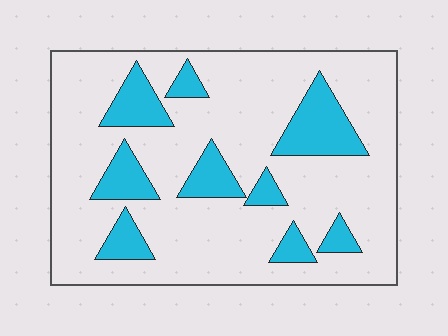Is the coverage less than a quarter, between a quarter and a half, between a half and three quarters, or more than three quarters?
Less than a quarter.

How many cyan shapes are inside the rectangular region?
9.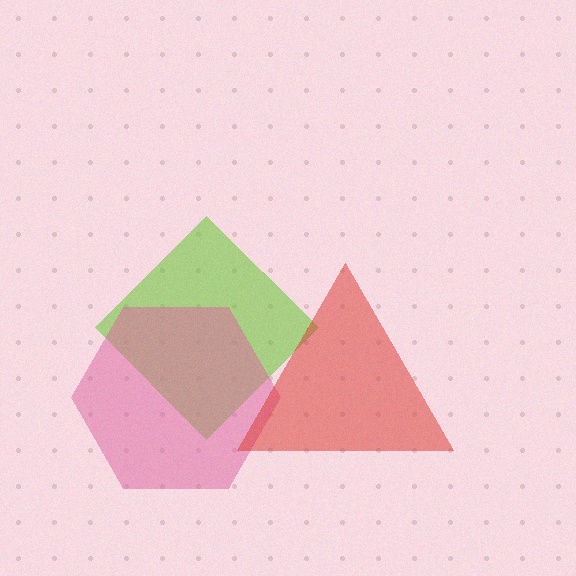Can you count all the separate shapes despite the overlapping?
Yes, there are 3 separate shapes.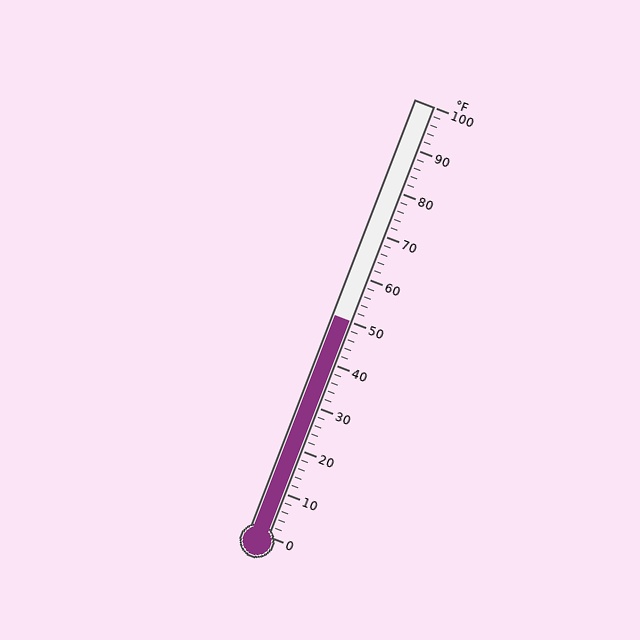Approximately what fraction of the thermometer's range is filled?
The thermometer is filled to approximately 50% of its range.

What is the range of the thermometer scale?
The thermometer scale ranges from 0°F to 100°F.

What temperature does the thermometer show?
The thermometer shows approximately 50°F.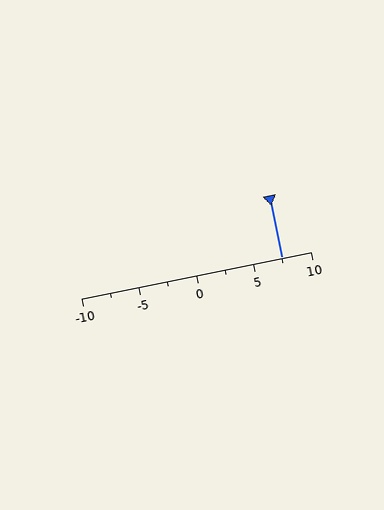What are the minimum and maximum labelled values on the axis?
The axis runs from -10 to 10.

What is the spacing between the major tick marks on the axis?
The major ticks are spaced 5 apart.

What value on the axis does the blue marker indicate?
The marker indicates approximately 7.5.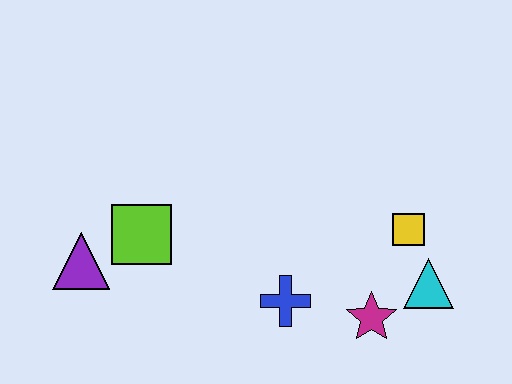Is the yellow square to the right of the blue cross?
Yes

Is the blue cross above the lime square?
No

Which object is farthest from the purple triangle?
The cyan triangle is farthest from the purple triangle.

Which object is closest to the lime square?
The purple triangle is closest to the lime square.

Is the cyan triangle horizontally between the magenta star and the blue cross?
No